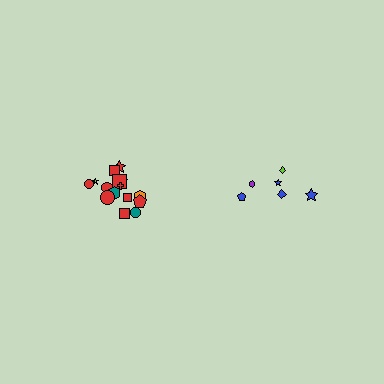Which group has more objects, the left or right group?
The left group.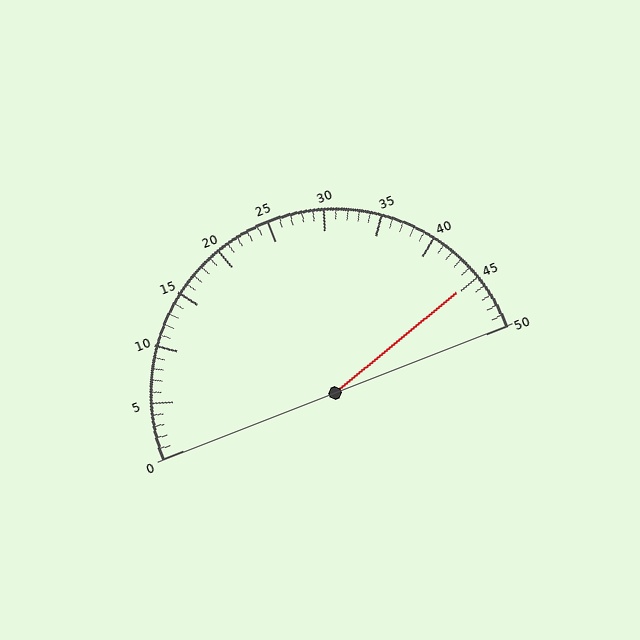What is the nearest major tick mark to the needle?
The nearest major tick mark is 45.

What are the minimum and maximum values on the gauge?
The gauge ranges from 0 to 50.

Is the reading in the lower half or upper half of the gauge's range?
The reading is in the upper half of the range (0 to 50).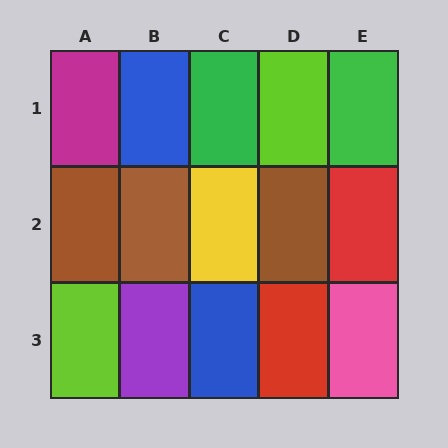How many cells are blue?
2 cells are blue.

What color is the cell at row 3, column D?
Red.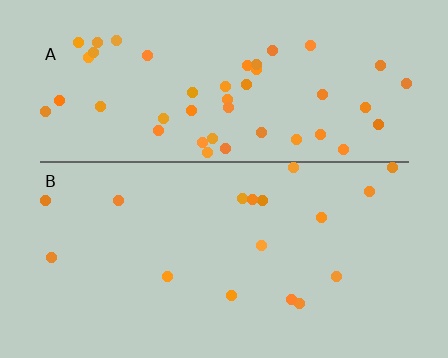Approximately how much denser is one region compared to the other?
Approximately 2.8× — region A over region B.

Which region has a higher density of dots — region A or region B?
A (the top).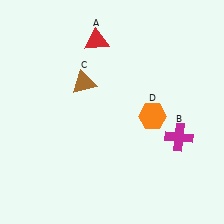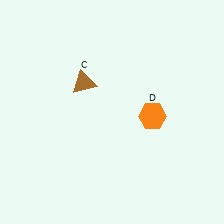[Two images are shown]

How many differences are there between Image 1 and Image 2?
There are 2 differences between the two images.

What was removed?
The magenta cross (B), the red triangle (A) were removed in Image 2.